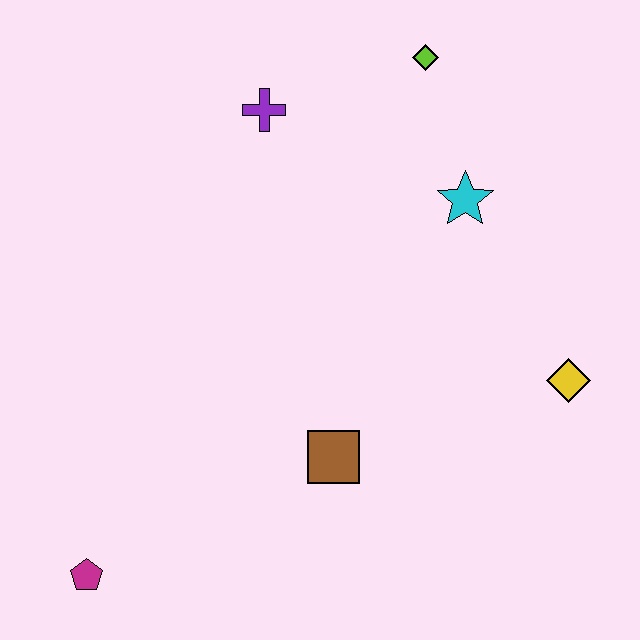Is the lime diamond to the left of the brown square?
No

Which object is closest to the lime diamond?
The cyan star is closest to the lime diamond.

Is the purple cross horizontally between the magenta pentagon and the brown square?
Yes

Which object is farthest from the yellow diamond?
The magenta pentagon is farthest from the yellow diamond.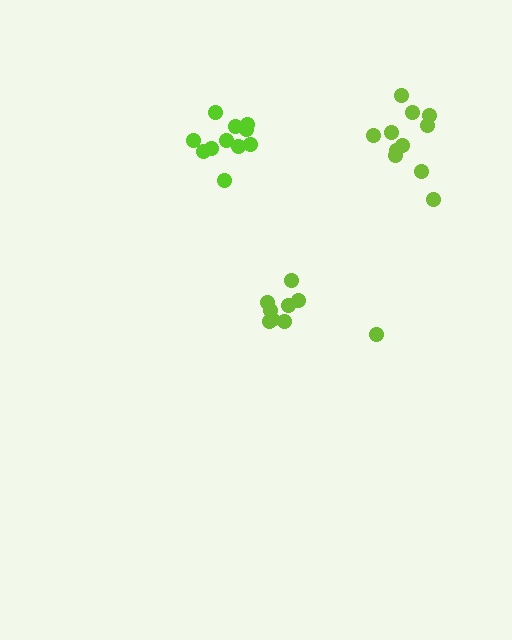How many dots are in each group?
Group 1: 9 dots, Group 2: 11 dots, Group 3: 11 dots (31 total).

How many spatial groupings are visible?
There are 3 spatial groupings.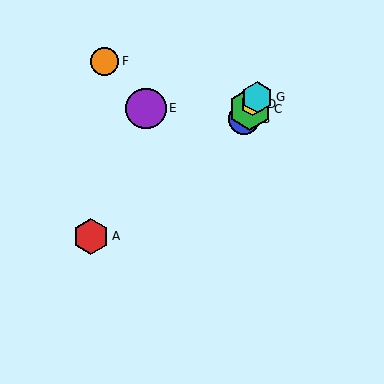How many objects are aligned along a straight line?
4 objects (B, C, D, G) are aligned along a straight line.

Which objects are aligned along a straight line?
Objects B, C, D, G are aligned along a straight line.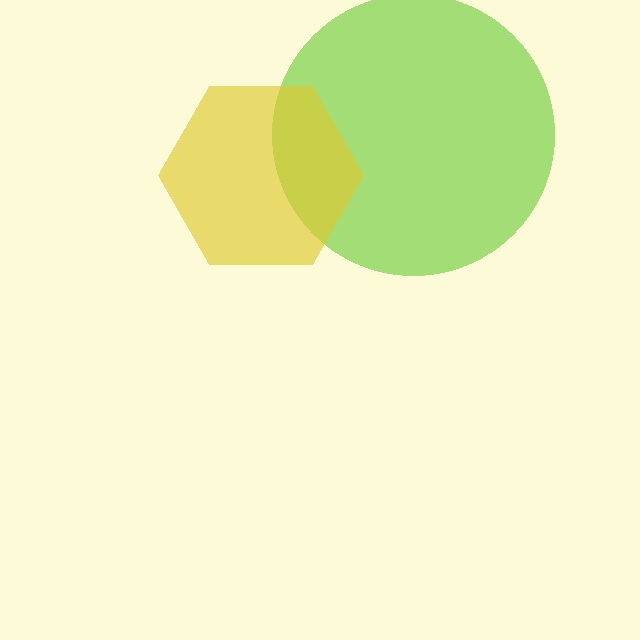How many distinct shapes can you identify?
There are 2 distinct shapes: a lime circle, a yellow hexagon.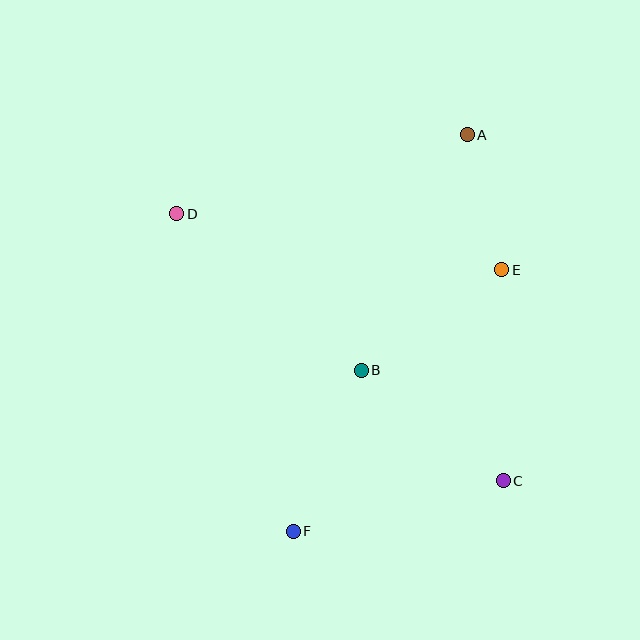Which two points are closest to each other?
Points A and E are closest to each other.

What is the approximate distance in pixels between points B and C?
The distance between B and C is approximately 180 pixels.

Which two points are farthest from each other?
Points A and F are farthest from each other.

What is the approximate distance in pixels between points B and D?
The distance between B and D is approximately 242 pixels.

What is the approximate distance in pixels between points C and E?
The distance between C and E is approximately 211 pixels.